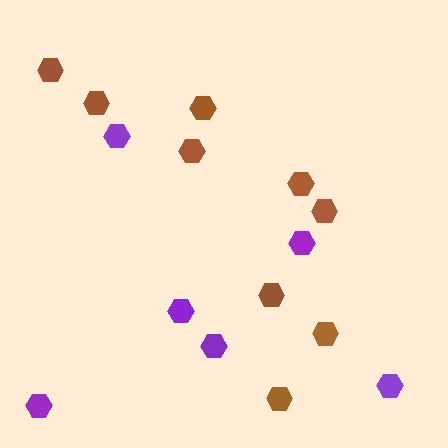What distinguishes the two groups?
There are 2 groups: one group of purple hexagons (6) and one group of brown hexagons (9).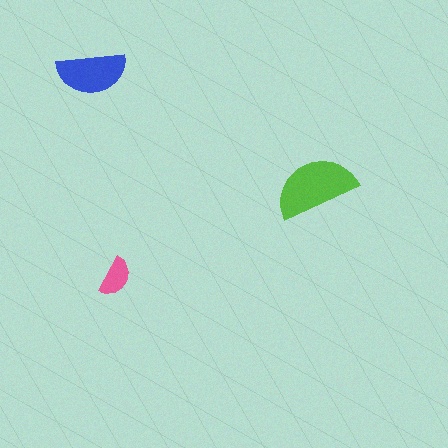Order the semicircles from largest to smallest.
the lime one, the blue one, the pink one.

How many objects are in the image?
There are 3 objects in the image.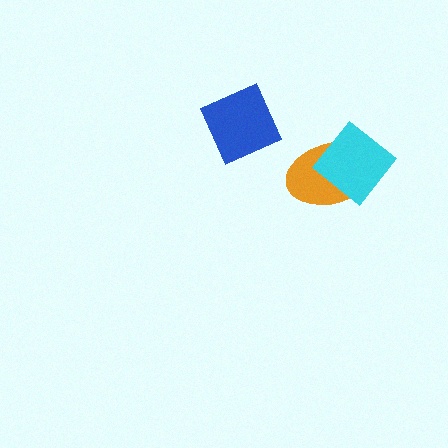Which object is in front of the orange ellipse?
The cyan diamond is in front of the orange ellipse.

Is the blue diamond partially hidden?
No, no other shape covers it.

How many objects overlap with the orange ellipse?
1 object overlaps with the orange ellipse.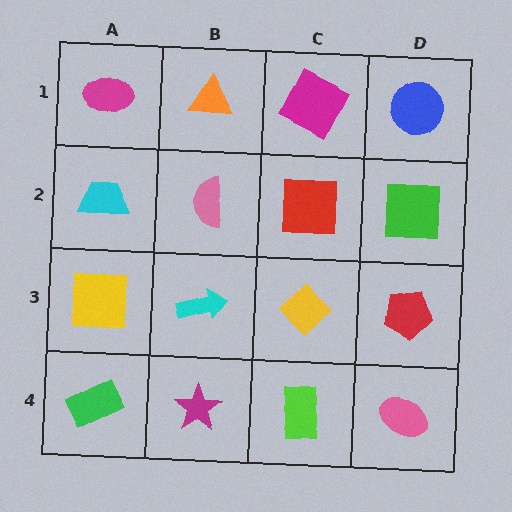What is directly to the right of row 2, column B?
A red square.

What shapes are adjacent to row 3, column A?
A cyan trapezoid (row 2, column A), a green rectangle (row 4, column A), a cyan arrow (row 3, column B).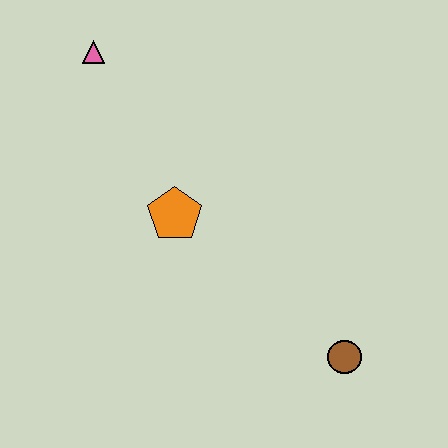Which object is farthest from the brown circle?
The pink triangle is farthest from the brown circle.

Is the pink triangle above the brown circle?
Yes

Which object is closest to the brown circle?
The orange pentagon is closest to the brown circle.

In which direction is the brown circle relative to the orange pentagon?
The brown circle is to the right of the orange pentagon.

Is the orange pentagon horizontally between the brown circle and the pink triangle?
Yes